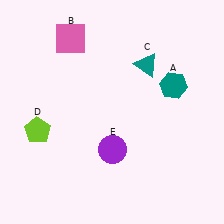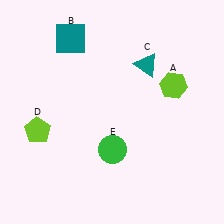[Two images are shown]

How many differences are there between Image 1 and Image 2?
There are 3 differences between the two images.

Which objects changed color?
A changed from teal to lime. B changed from pink to teal. E changed from purple to green.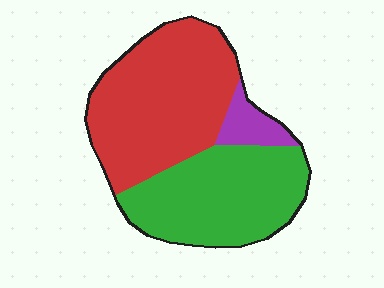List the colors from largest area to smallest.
From largest to smallest: red, green, purple.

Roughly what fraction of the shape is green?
Green covers 42% of the shape.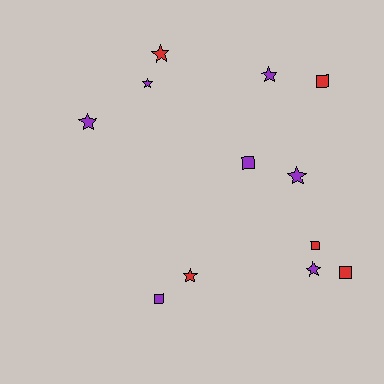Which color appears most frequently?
Purple, with 7 objects.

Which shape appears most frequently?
Star, with 7 objects.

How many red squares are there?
There are 3 red squares.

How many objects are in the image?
There are 12 objects.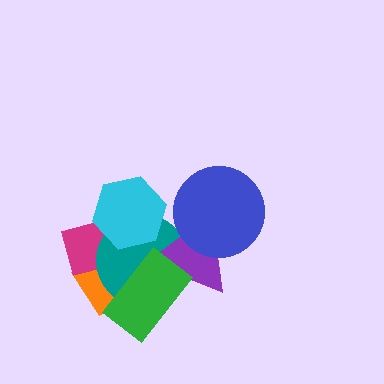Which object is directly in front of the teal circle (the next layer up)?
The purple triangle is directly in front of the teal circle.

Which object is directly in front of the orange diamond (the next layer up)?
The magenta rectangle is directly in front of the orange diamond.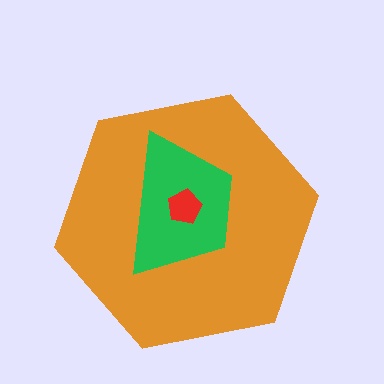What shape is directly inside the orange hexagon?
The green trapezoid.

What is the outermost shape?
The orange hexagon.